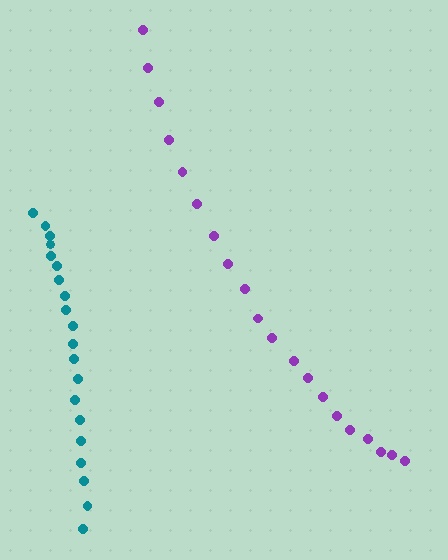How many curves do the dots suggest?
There are 2 distinct paths.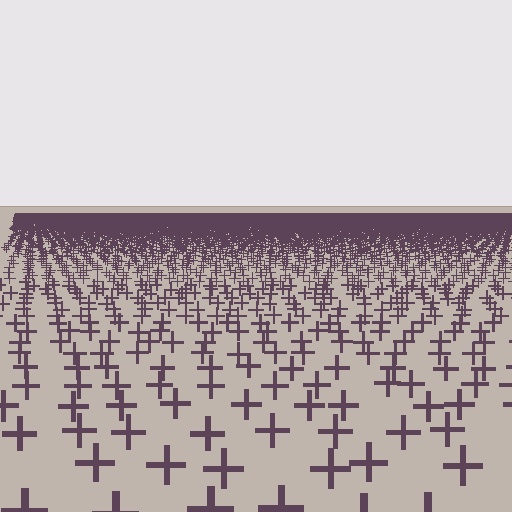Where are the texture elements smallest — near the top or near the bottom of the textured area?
Near the top.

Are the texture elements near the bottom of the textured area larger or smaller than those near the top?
Larger. Near the bottom, elements are closer to the viewer and appear at a bigger on-screen size.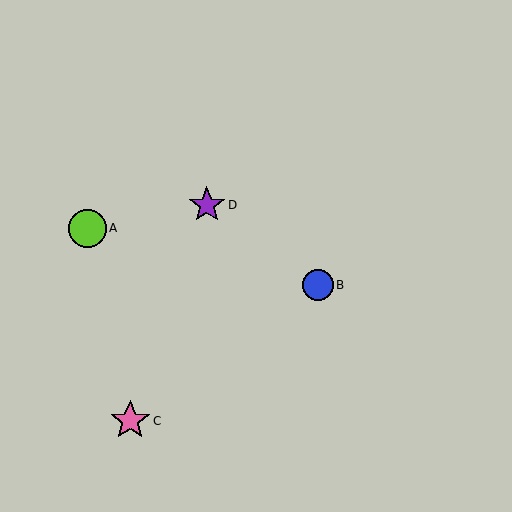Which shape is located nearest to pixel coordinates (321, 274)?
The blue circle (labeled B) at (318, 285) is nearest to that location.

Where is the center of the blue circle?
The center of the blue circle is at (318, 285).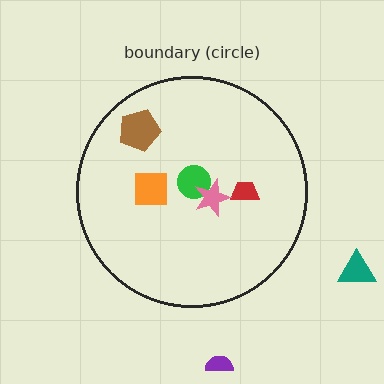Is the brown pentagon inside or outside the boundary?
Inside.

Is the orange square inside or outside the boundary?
Inside.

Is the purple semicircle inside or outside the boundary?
Outside.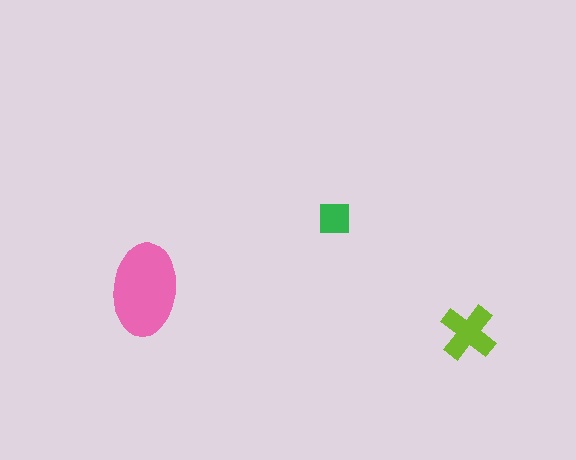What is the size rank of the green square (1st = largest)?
3rd.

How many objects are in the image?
There are 3 objects in the image.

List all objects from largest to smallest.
The pink ellipse, the lime cross, the green square.